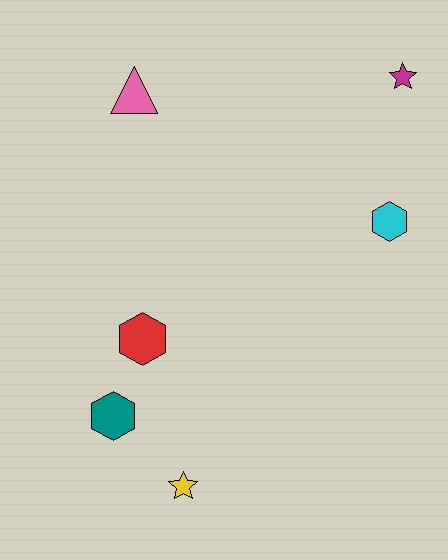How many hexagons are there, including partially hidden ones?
There are 3 hexagons.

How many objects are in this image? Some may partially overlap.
There are 6 objects.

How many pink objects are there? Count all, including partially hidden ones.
There is 1 pink object.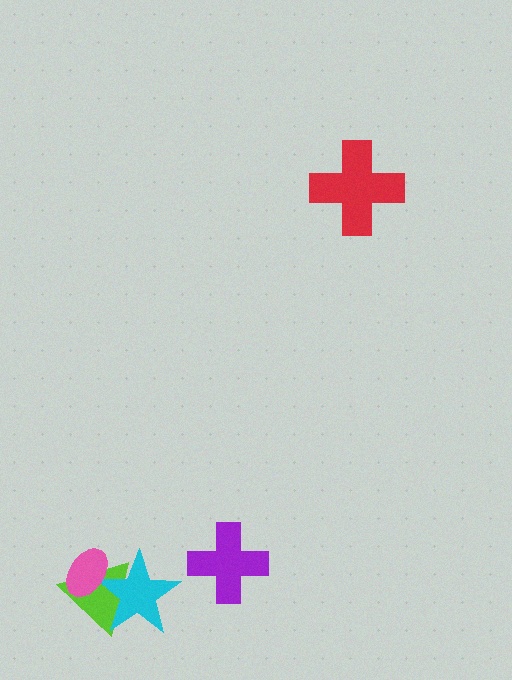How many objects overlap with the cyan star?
2 objects overlap with the cyan star.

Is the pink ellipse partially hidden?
No, no other shape covers it.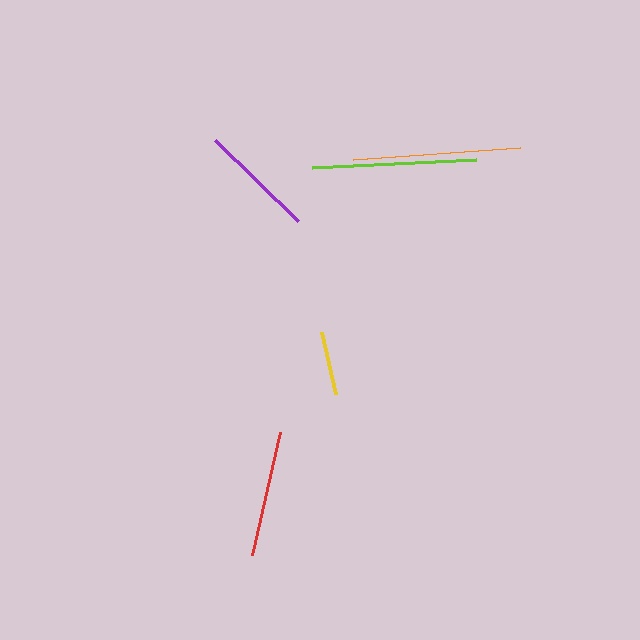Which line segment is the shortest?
The yellow line is the shortest at approximately 64 pixels.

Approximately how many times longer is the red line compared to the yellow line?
The red line is approximately 2.0 times the length of the yellow line.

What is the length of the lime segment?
The lime segment is approximately 165 pixels long.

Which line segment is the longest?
The orange line is the longest at approximately 167 pixels.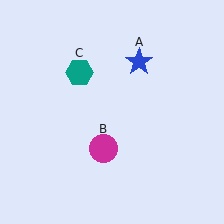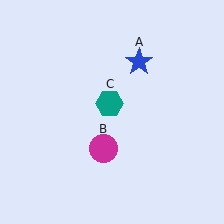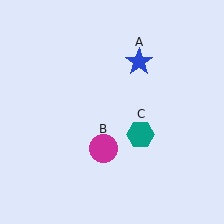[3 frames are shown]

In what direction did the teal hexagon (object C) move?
The teal hexagon (object C) moved down and to the right.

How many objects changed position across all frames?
1 object changed position: teal hexagon (object C).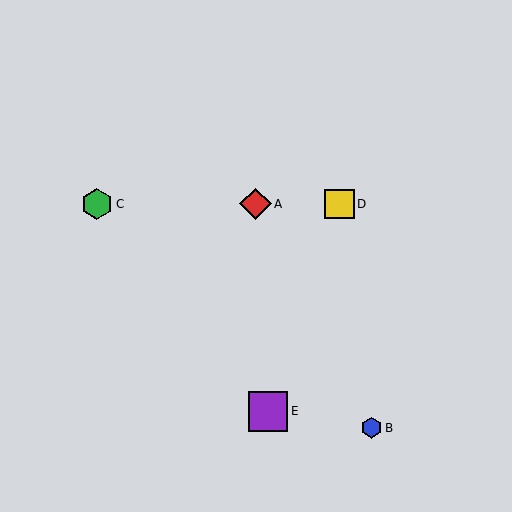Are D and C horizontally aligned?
Yes, both are at y≈204.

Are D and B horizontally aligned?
No, D is at y≈204 and B is at y≈428.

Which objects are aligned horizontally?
Objects A, C, D are aligned horizontally.